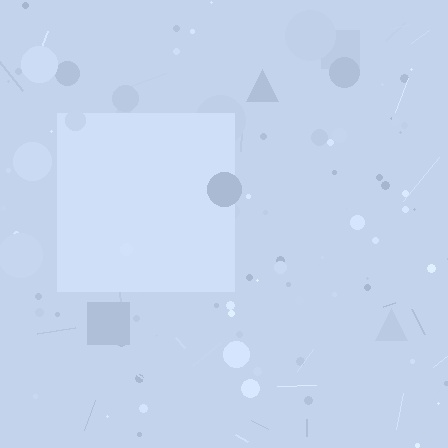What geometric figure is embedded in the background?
A square is embedded in the background.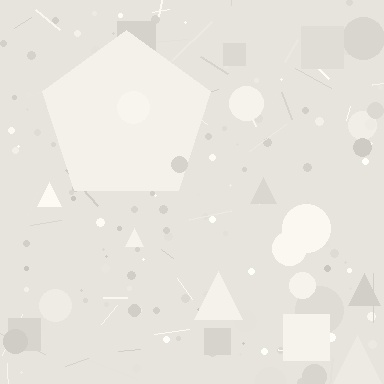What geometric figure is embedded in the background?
A pentagon is embedded in the background.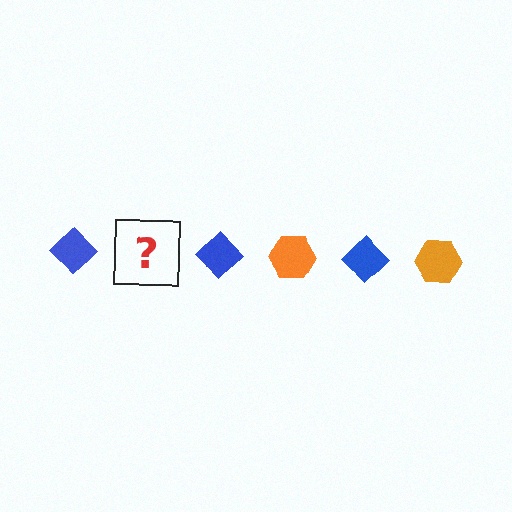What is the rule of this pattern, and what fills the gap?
The rule is that the pattern alternates between blue diamond and orange hexagon. The gap should be filled with an orange hexagon.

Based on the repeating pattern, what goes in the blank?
The blank should be an orange hexagon.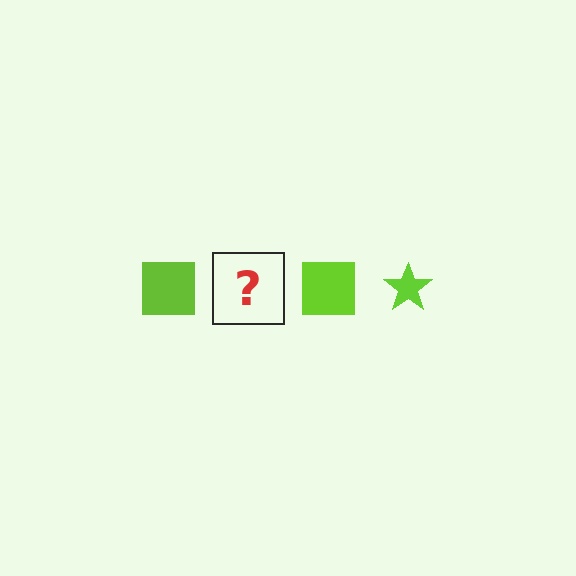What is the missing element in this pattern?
The missing element is a lime star.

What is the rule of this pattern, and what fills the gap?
The rule is that the pattern cycles through square, star shapes in lime. The gap should be filled with a lime star.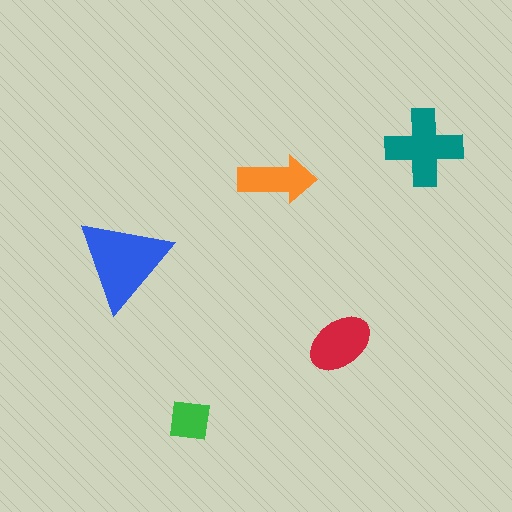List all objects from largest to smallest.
The blue triangle, the teal cross, the red ellipse, the orange arrow, the green square.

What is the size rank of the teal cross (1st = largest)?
2nd.